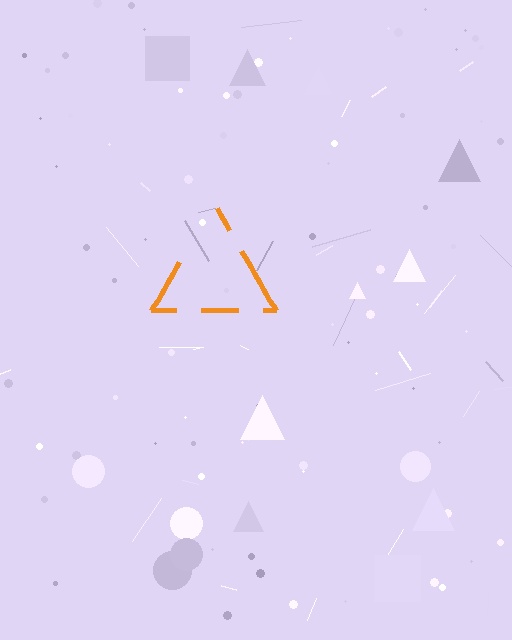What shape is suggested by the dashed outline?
The dashed outline suggests a triangle.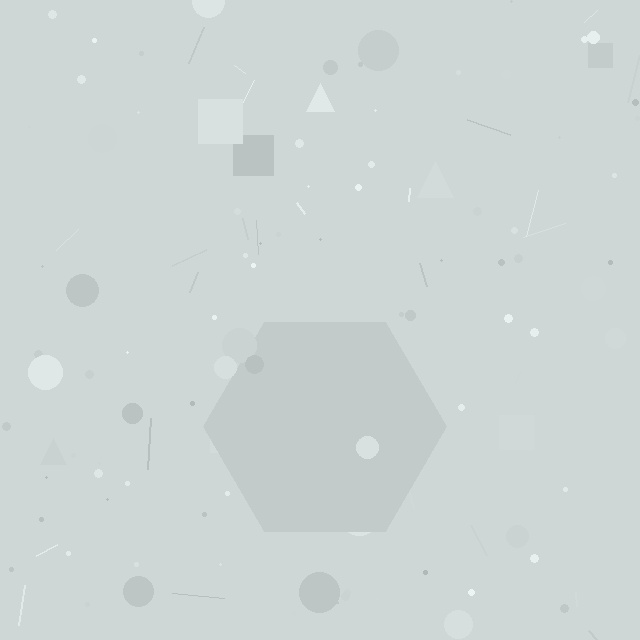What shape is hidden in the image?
A hexagon is hidden in the image.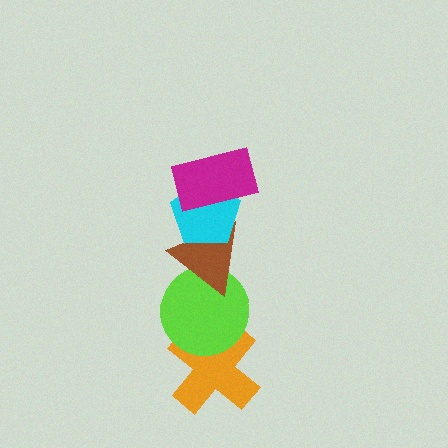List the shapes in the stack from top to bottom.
From top to bottom: the magenta rectangle, the cyan pentagon, the brown triangle, the lime circle, the orange cross.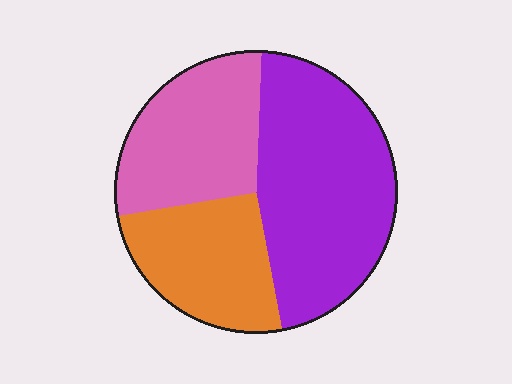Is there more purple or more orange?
Purple.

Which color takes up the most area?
Purple, at roughly 45%.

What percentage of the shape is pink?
Pink takes up about one quarter (1/4) of the shape.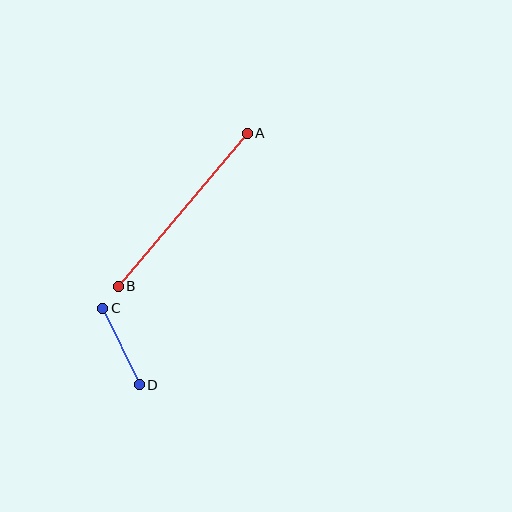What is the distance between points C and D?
The distance is approximately 84 pixels.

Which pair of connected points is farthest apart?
Points A and B are farthest apart.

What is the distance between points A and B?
The distance is approximately 201 pixels.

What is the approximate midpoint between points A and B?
The midpoint is at approximately (183, 210) pixels.